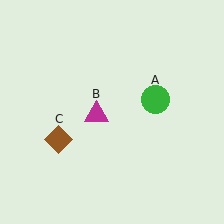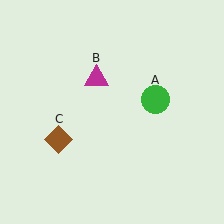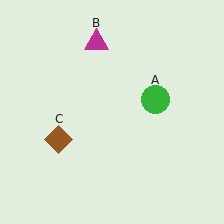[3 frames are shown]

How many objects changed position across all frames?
1 object changed position: magenta triangle (object B).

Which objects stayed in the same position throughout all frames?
Green circle (object A) and brown diamond (object C) remained stationary.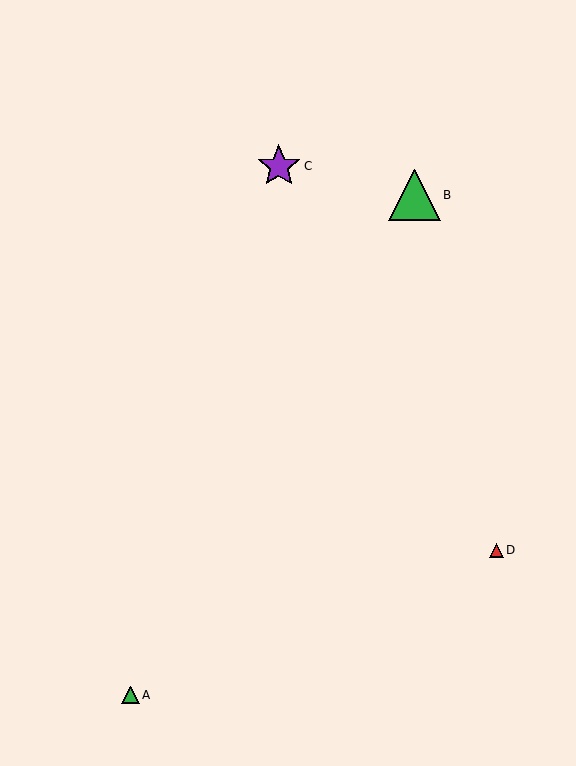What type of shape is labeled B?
Shape B is a green triangle.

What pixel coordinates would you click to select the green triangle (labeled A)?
Click at (131, 695) to select the green triangle A.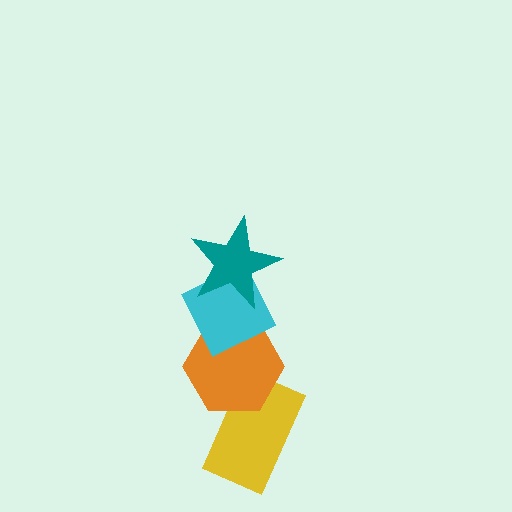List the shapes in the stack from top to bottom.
From top to bottom: the teal star, the cyan diamond, the orange hexagon, the yellow rectangle.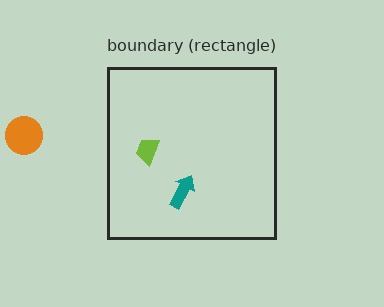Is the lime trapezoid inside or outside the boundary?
Inside.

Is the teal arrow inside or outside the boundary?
Inside.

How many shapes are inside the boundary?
2 inside, 1 outside.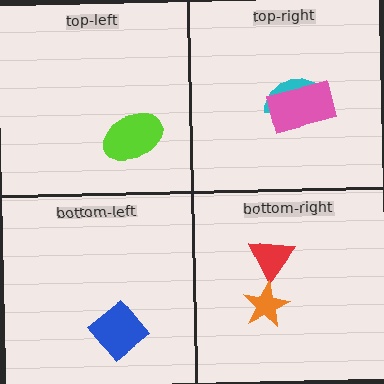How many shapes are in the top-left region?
1.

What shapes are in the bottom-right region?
The red triangle, the orange star.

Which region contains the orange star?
The bottom-right region.